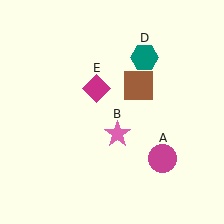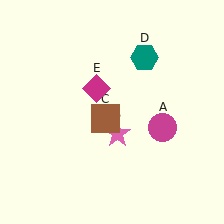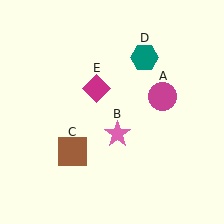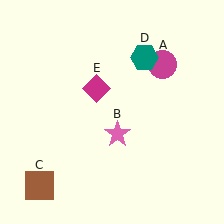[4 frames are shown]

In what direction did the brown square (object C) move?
The brown square (object C) moved down and to the left.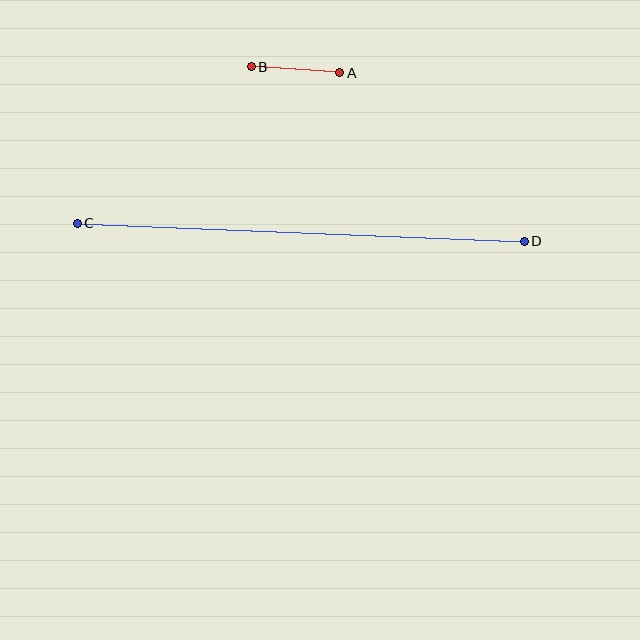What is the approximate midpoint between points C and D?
The midpoint is at approximately (301, 232) pixels.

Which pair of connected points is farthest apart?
Points C and D are farthest apart.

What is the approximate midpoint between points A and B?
The midpoint is at approximately (296, 70) pixels.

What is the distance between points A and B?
The distance is approximately 89 pixels.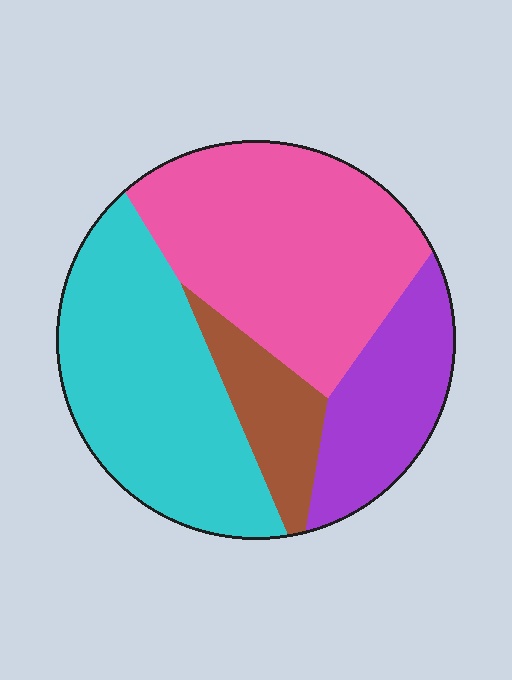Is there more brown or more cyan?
Cyan.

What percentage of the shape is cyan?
Cyan covers 34% of the shape.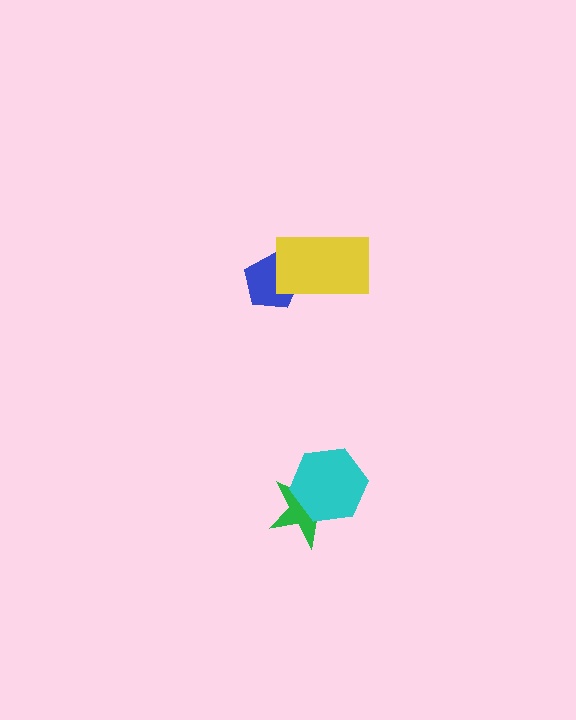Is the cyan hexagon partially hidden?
No, no other shape covers it.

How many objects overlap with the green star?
1 object overlaps with the green star.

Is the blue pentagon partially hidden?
Yes, it is partially covered by another shape.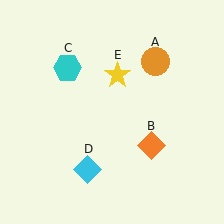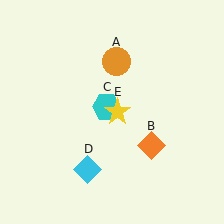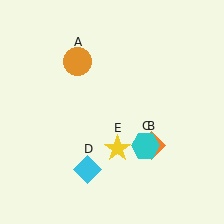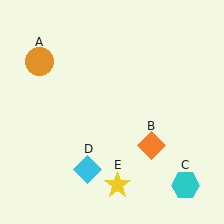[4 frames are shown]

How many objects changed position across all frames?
3 objects changed position: orange circle (object A), cyan hexagon (object C), yellow star (object E).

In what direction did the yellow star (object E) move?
The yellow star (object E) moved down.